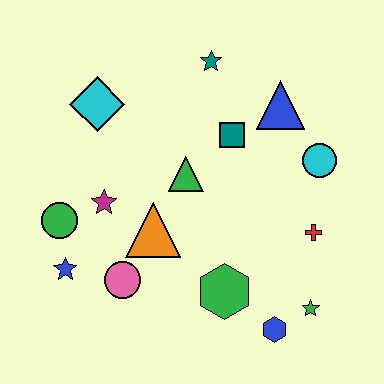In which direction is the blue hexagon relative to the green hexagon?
The blue hexagon is to the right of the green hexagon.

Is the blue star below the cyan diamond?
Yes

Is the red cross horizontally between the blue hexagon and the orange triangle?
No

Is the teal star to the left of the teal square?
Yes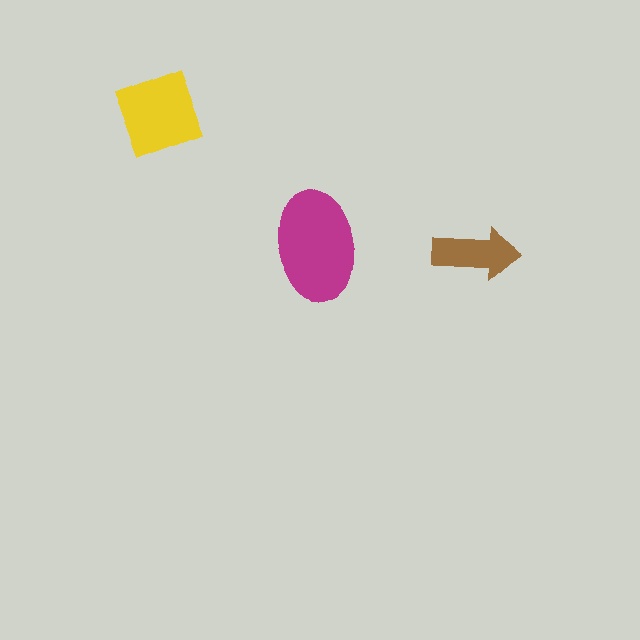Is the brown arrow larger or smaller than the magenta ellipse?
Smaller.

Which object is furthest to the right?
The brown arrow is rightmost.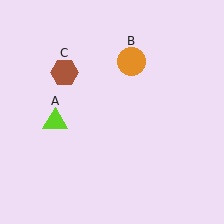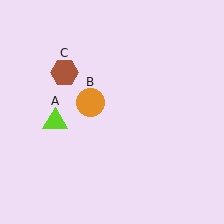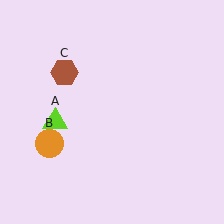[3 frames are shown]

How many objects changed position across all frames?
1 object changed position: orange circle (object B).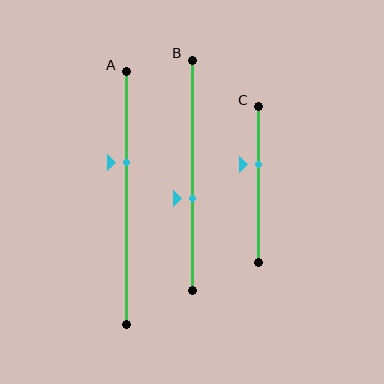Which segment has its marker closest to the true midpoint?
Segment B has its marker closest to the true midpoint.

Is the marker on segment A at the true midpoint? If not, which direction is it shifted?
No, the marker on segment A is shifted upward by about 14% of the segment length.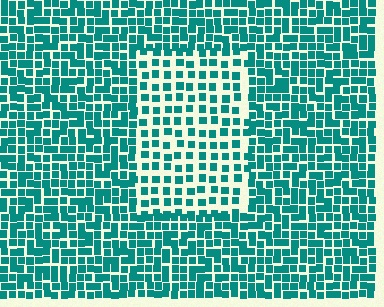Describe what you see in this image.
The image contains small teal elements arranged at two different densities. A rectangle-shaped region is visible where the elements are less densely packed than the surrounding area.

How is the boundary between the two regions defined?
The boundary is defined by a change in element density (approximately 1.8x ratio). All elements are the same color, size, and shape.